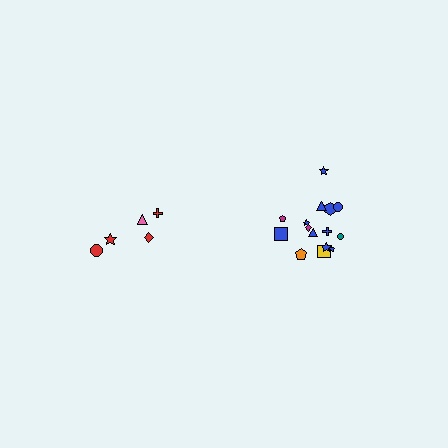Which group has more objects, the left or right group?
The right group.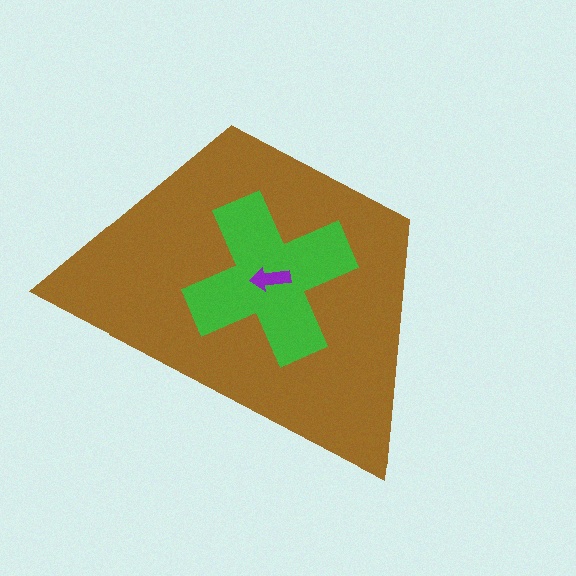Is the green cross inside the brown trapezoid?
Yes.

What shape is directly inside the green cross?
The purple arrow.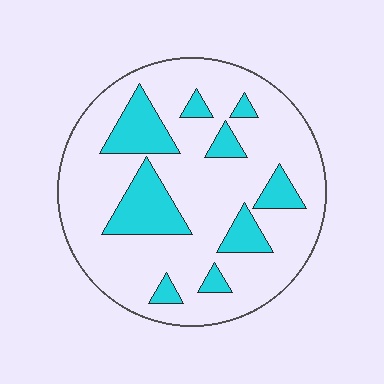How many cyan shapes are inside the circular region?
9.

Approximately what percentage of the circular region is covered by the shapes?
Approximately 20%.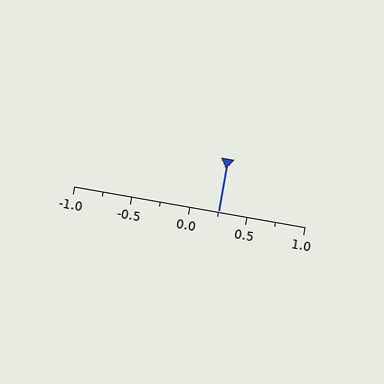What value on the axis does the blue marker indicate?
The marker indicates approximately 0.25.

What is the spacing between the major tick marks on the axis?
The major ticks are spaced 0.5 apart.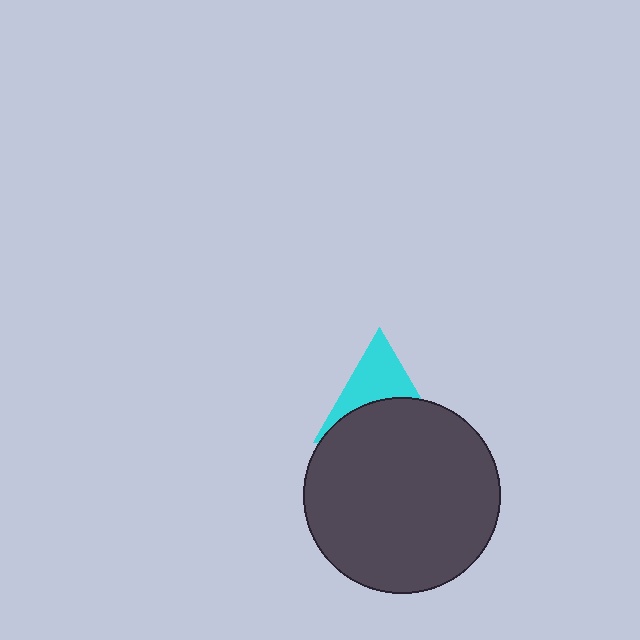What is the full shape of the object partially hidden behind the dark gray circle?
The partially hidden object is a cyan triangle.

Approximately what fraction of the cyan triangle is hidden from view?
Roughly 54% of the cyan triangle is hidden behind the dark gray circle.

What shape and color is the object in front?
The object in front is a dark gray circle.